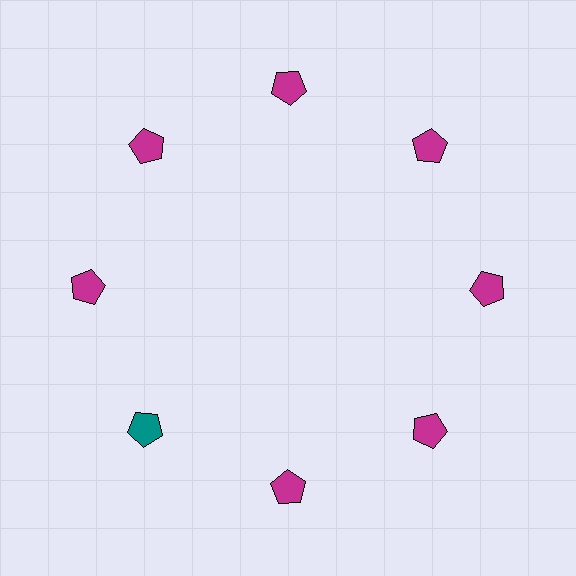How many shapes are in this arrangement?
There are 8 shapes arranged in a ring pattern.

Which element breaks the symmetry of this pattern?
The teal pentagon at roughly the 8 o'clock position breaks the symmetry. All other shapes are magenta pentagons.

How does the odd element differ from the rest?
It has a different color: teal instead of magenta.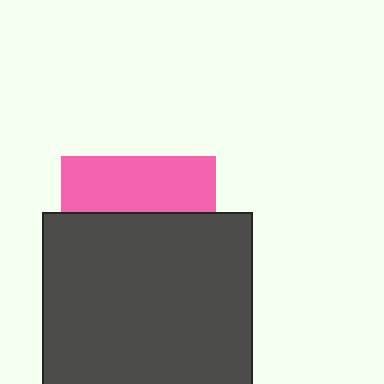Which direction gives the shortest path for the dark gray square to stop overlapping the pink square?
Moving down gives the shortest separation.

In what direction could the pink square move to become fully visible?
The pink square could move up. That would shift it out from behind the dark gray square entirely.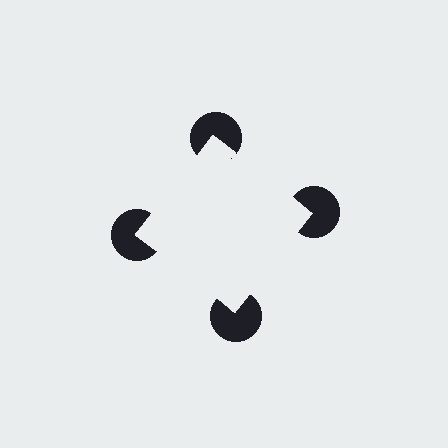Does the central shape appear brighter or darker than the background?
It typically appears slightly brighter than the background, even though no actual brightness change is drawn.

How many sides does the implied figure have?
4 sides.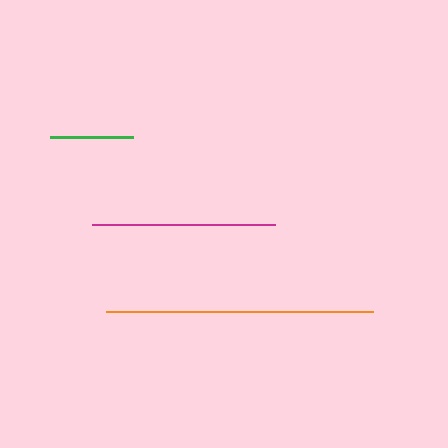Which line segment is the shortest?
The green line is the shortest at approximately 82 pixels.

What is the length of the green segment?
The green segment is approximately 82 pixels long.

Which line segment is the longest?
The orange line is the longest at approximately 268 pixels.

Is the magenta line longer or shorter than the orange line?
The orange line is longer than the magenta line.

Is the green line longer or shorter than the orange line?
The orange line is longer than the green line.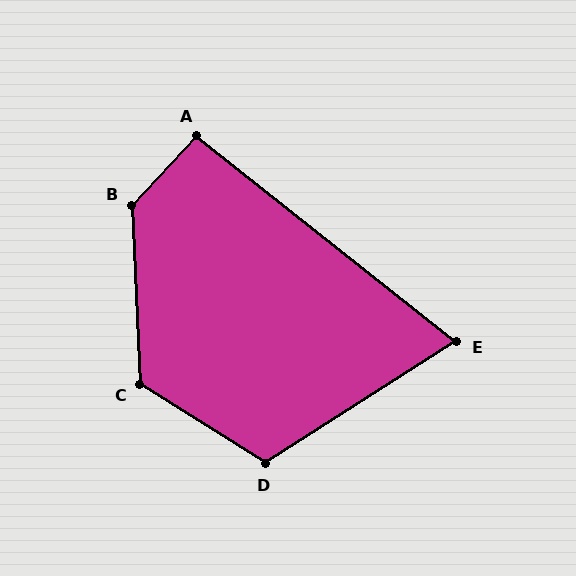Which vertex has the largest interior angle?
B, at approximately 134 degrees.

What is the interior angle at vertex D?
Approximately 115 degrees (obtuse).